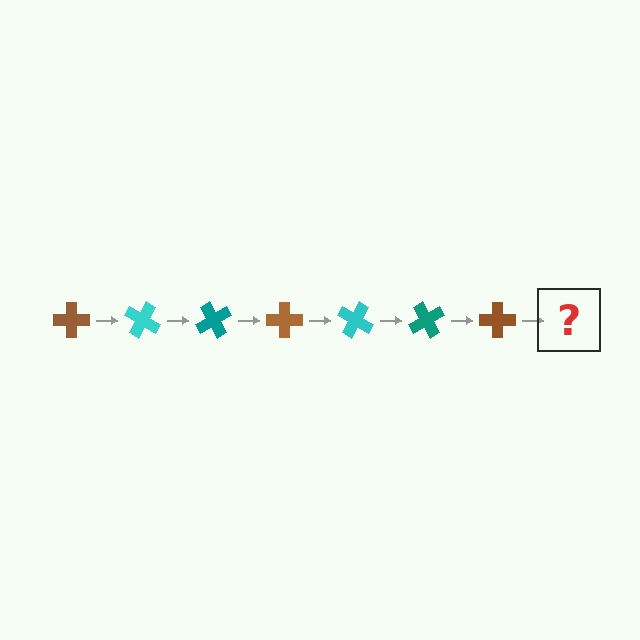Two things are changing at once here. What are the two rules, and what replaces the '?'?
The two rules are that it rotates 30 degrees each step and the color cycles through brown, cyan, and teal. The '?' should be a cyan cross, rotated 210 degrees from the start.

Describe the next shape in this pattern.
It should be a cyan cross, rotated 210 degrees from the start.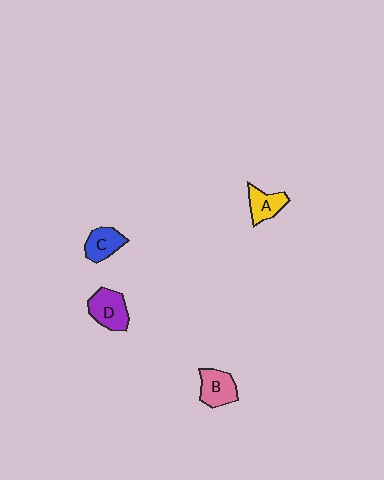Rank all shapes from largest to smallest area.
From largest to smallest: D (purple), B (pink), C (blue), A (yellow).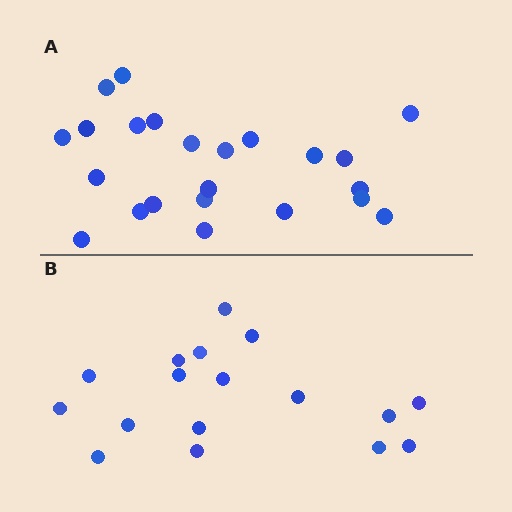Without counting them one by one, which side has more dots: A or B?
Region A (the top region) has more dots.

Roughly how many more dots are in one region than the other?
Region A has about 6 more dots than region B.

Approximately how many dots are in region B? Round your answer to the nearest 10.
About 20 dots. (The exact count is 17, which rounds to 20.)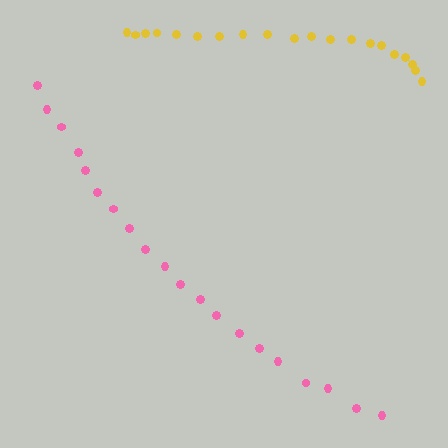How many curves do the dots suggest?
There are 2 distinct paths.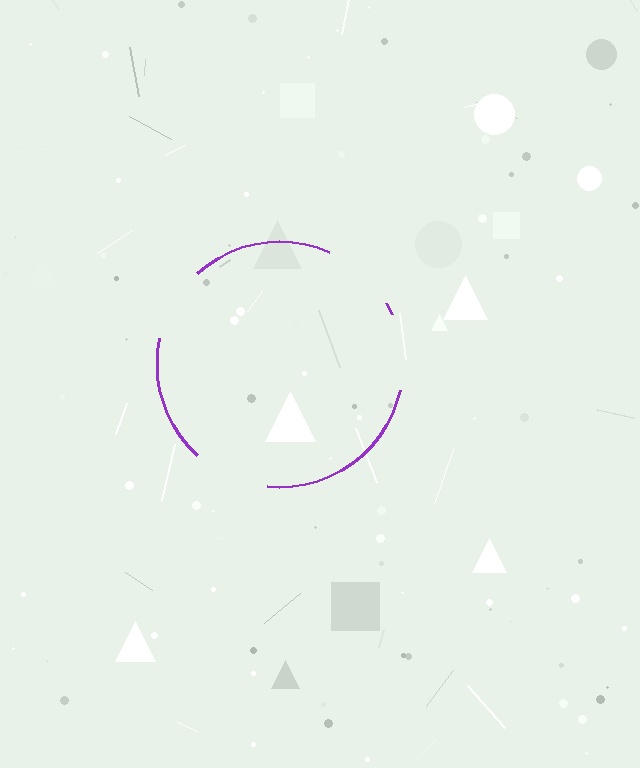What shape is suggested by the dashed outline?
The dashed outline suggests a circle.